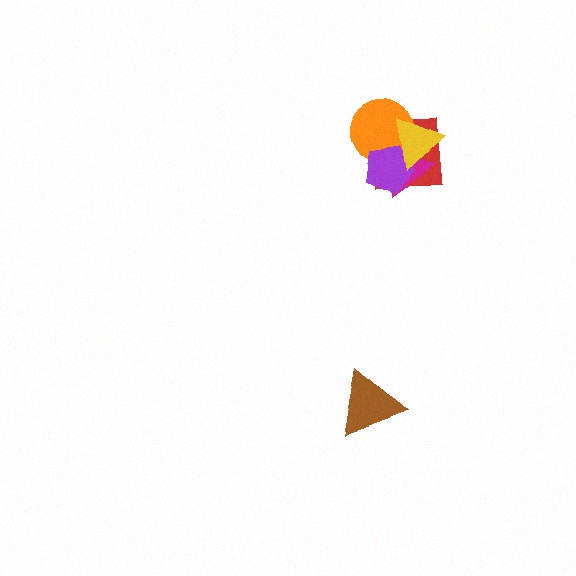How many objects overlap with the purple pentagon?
4 objects overlap with the purple pentagon.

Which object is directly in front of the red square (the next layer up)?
The magenta triangle is directly in front of the red square.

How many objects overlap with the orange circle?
4 objects overlap with the orange circle.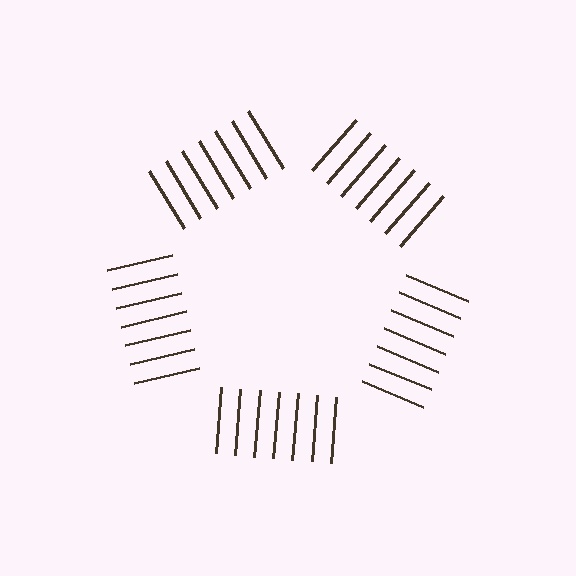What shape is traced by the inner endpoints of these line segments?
An illusory pentagon — the line segments terminate on its edges but no continuous stroke is drawn.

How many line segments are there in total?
35 — 7 along each of the 5 edges.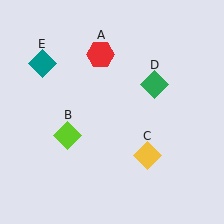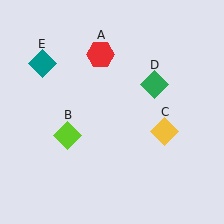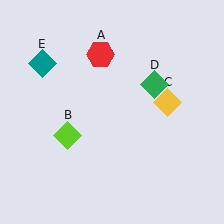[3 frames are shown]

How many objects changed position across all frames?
1 object changed position: yellow diamond (object C).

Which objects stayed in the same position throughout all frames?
Red hexagon (object A) and lime diamond (object B) and green diamond (object D) and teal diamond (object E) remained stationary.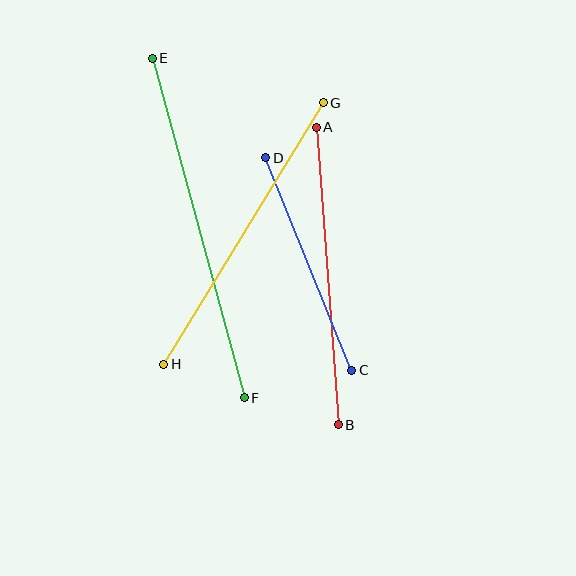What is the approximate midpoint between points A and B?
The midpoint is at approximately (327, 276) pixels.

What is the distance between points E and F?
The distance is approximately 352 pixels.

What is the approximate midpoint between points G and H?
The midpoint is at approximately (243, 234) pixels.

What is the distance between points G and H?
The distance is approximately 307 pixels.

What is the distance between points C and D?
The distance is approximately 229 pixels.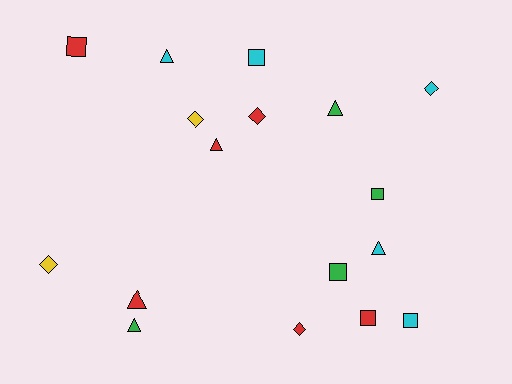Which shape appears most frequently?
Triangle, with 6 objects.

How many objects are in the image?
There are 17 objects.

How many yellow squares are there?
There are no yellow squares.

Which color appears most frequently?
Red, with 6 objects.